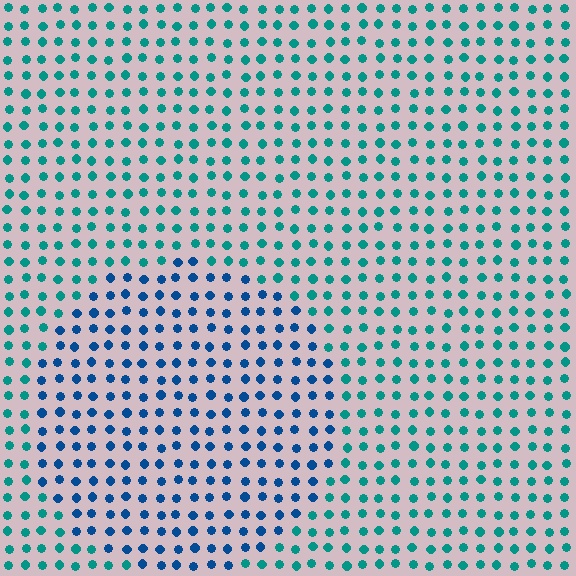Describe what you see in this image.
The image is filled with small teal elements in a uniform arrangement. A circle-shaped region is visible where the elements are tinted to a slightly different hue, forming a subtle color boundary.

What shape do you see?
I see a circle.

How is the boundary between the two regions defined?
The boundary is defined purely by a slight shift in hue (about 36 degrees). Spacing, size, and orientation are identical on both sides.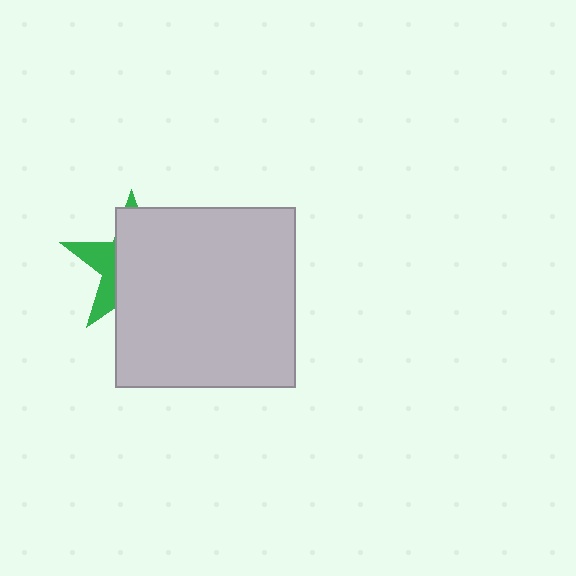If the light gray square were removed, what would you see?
You would see the complete green star.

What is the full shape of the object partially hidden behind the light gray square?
The partially hidden object is a green star.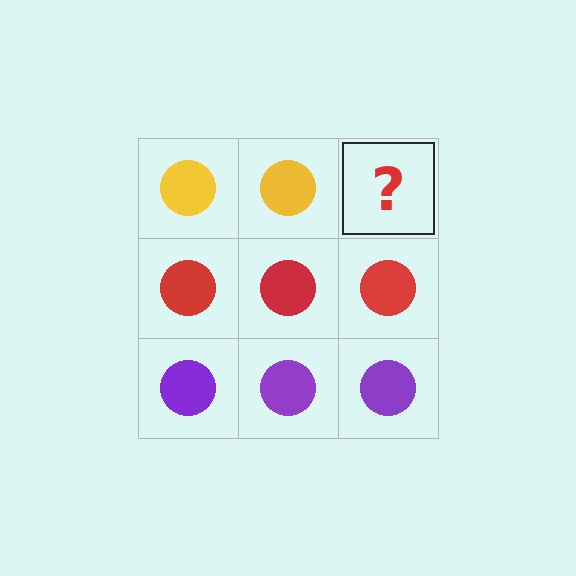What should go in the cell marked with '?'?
The missing cell should contain a yellow circle.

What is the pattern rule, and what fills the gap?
The rule is that each row has a consistent color. The gap should be filled with a yellow circle.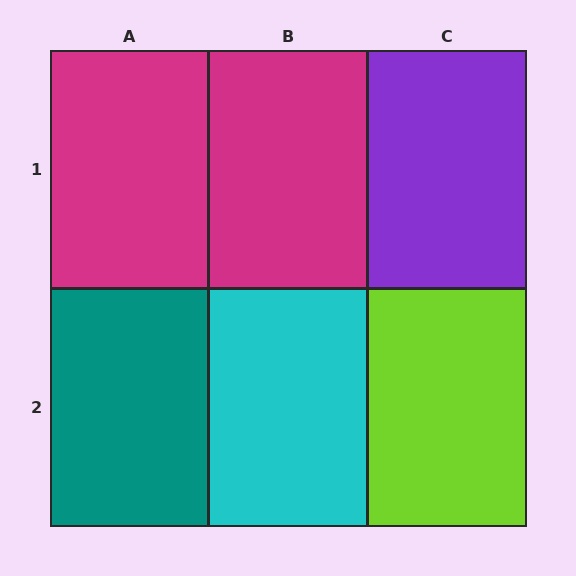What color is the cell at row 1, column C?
Purple.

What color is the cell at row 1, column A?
Magenta.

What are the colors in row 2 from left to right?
Teal, cyan, lime.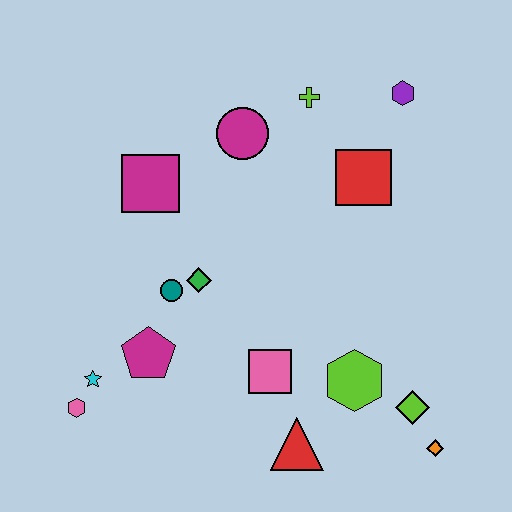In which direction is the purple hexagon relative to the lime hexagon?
The purple hexagon is above the lime hexagon.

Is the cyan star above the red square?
No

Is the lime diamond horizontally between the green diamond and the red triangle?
No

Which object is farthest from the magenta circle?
The orange diamond is farthest from the magenta circle.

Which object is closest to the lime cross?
The magenta circle is closest to the lime cross.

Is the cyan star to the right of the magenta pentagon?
No